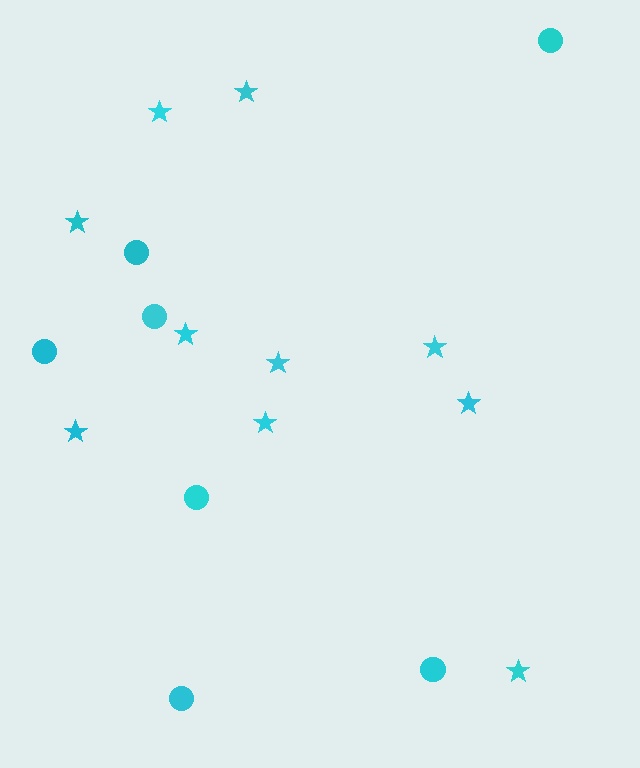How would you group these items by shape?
There are 2 groups: one group of circles (7) and one group of stars (10).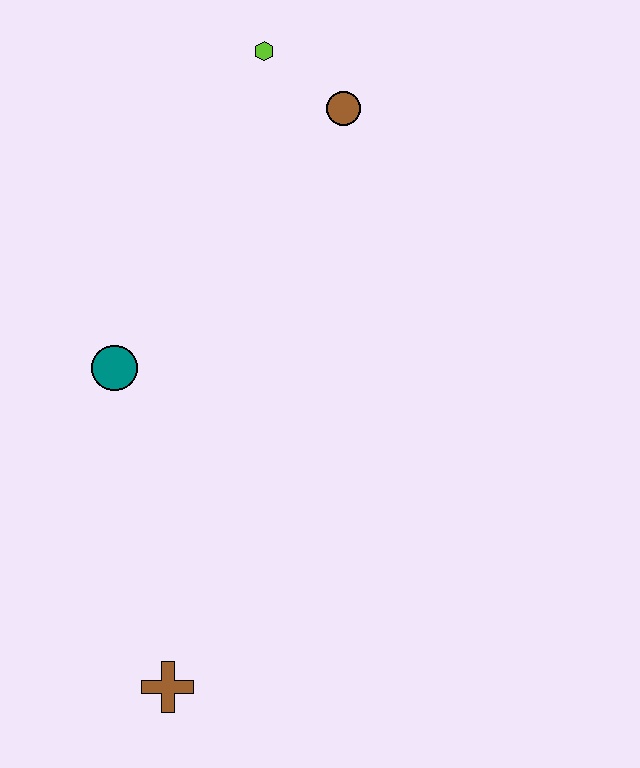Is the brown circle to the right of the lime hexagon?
Yes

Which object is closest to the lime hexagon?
The brown circle is closest to the lime hexagon.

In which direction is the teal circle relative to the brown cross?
The teal circle is above the brown cross.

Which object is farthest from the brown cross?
The lime hexagon is farthest from the brown cross.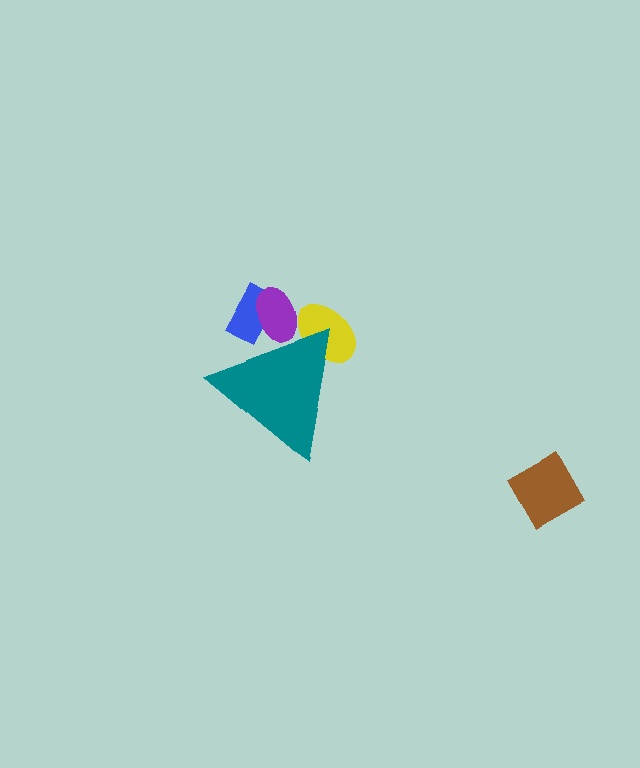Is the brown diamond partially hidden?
No, the brown diamond is fully visible.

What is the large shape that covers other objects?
A teal triangle.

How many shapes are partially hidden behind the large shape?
3 shapes are partially hidden.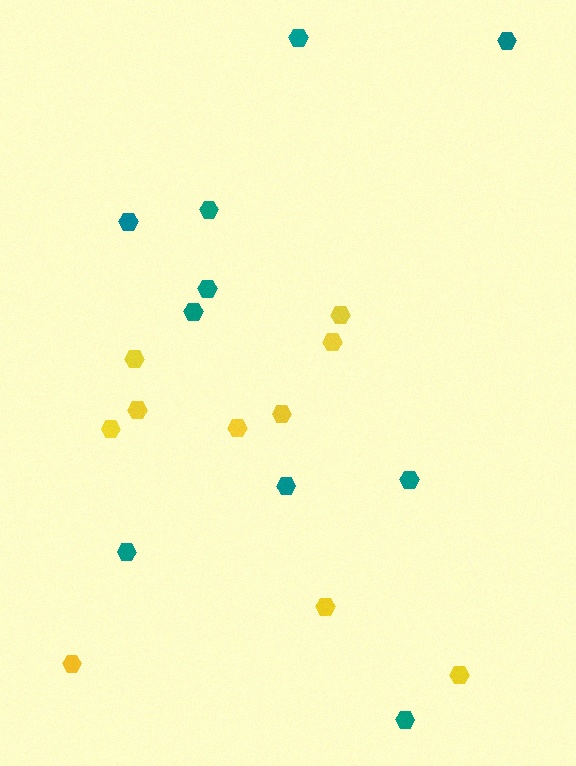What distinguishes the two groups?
There are 2 groups: one group of yellow hexagons (10) and one group of teal hexagons (10).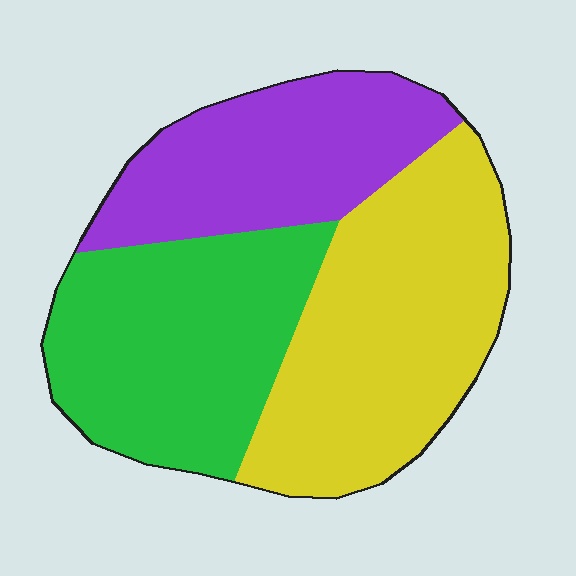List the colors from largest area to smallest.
From largest to smallest: yellow, green, purple.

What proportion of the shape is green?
Green covers 34% of the shape.